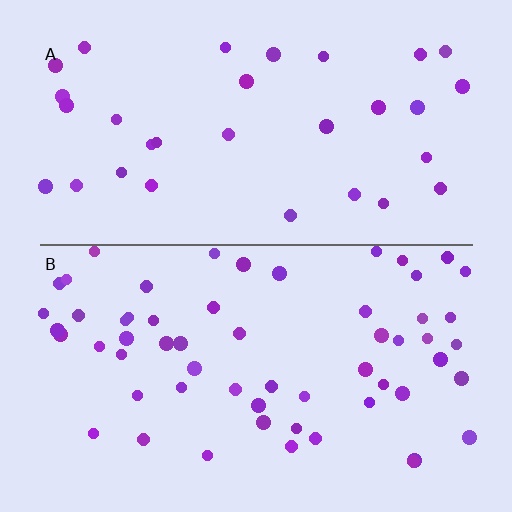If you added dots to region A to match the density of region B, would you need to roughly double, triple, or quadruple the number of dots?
Approximately double.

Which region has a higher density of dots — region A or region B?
B (the bottom).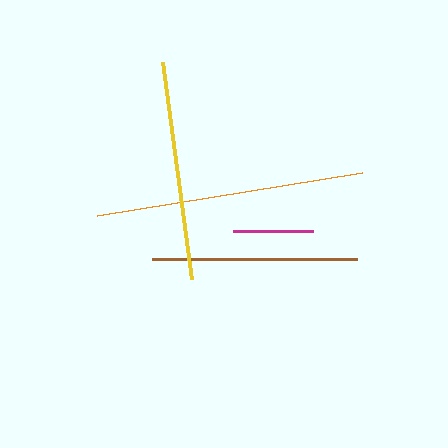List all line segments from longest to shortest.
From longest to shortest: orange, yellow, brown, magenta.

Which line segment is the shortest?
The magenta line is the shortest at approximately 79 pixels.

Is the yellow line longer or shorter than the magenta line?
The yellow line is longer than the magenta line.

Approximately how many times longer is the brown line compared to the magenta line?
The brown line is approximately 2.6 times the length of the magenta line.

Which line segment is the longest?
The orange line is the longest at approximately 268 pixels.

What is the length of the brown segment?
The brown segment is approximately 206 pixels long.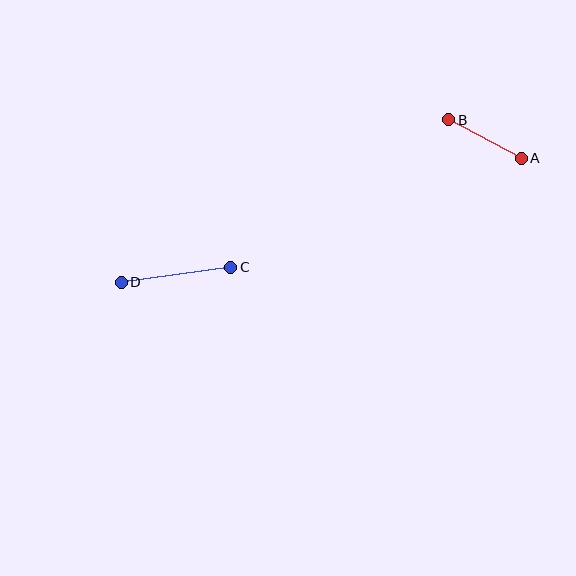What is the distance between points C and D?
The distance is approximately 110 pixels.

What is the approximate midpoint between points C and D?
The midpoint is at approximately (176, 275) pixels.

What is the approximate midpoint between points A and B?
The midpoint is at approximately (485, 139) pixels.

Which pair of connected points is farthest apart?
Points C and D are farthest apart.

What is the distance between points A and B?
The distance is approximately 82 pixels.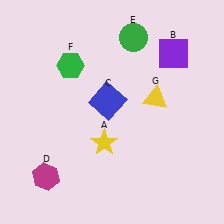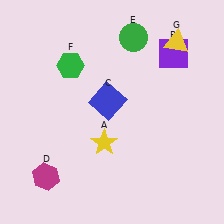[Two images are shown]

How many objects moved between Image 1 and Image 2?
1 object moved between the two images.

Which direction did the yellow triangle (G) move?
The yellow triangle (G) moved up.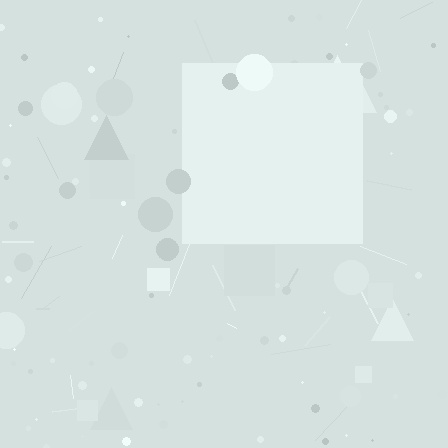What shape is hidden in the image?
A square is hidden in the image.